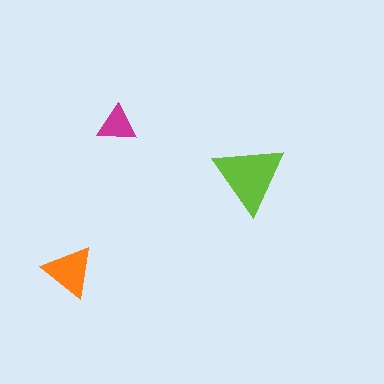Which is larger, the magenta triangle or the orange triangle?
The orange one.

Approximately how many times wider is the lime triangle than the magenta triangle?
About 2 times wider.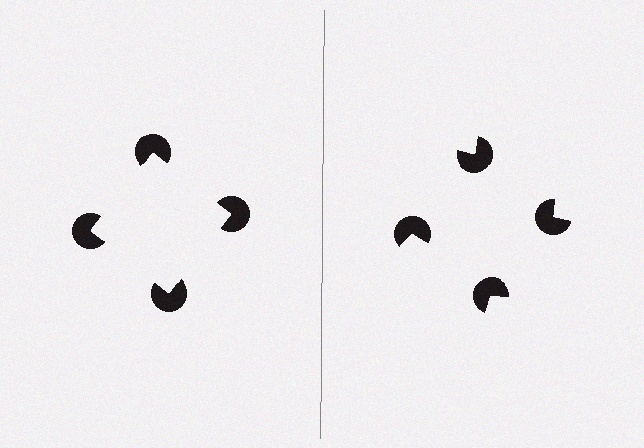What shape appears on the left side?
An illusory square.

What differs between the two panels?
The pac-man discs are positioned identically on both sides; only the wedge orientations differ. On the left they align to a square; on the right they are misaligned.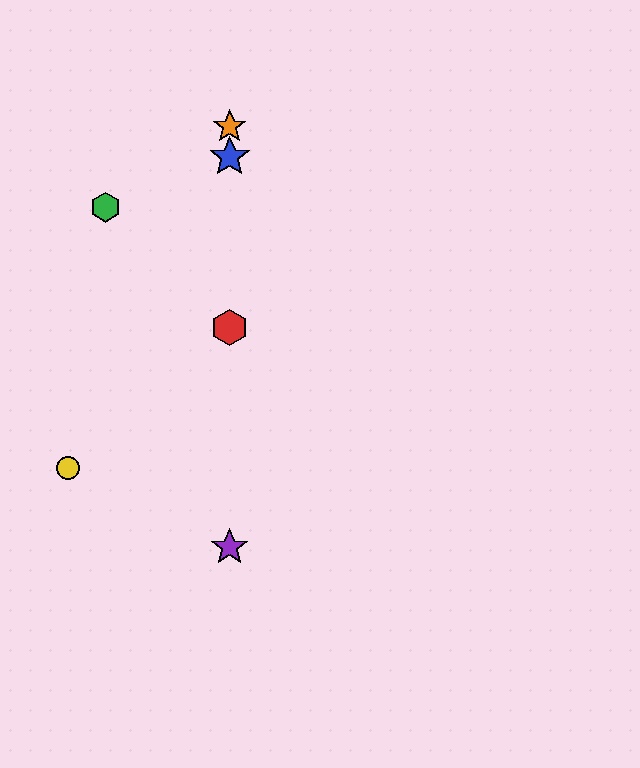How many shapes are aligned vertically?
4 shapes (the red hexagon, the blue star, the purple star, the orange star) are aligned vertically.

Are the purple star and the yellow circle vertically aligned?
No, the purple star is at x≈230 and the yellow circle is at x≈68.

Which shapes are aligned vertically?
The red hexagon, the blue star, the purple star, the orange star are aligned vertically.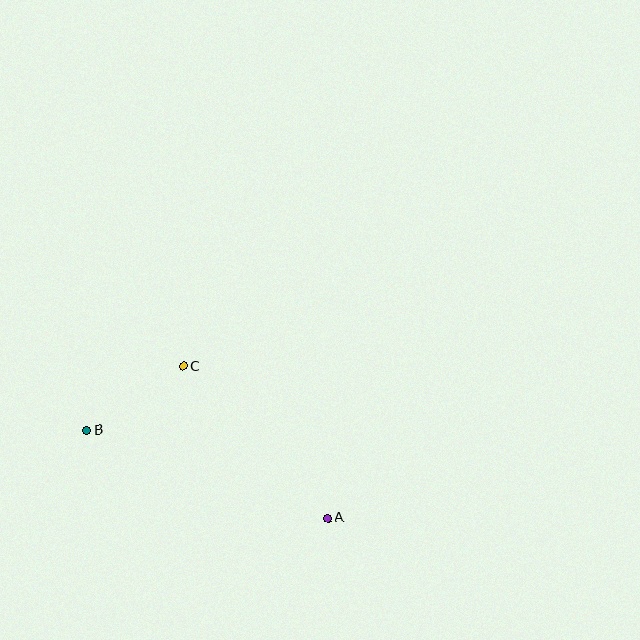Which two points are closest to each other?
Points B and C are closest to each other.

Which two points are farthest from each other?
Points A and B are farthest from each other.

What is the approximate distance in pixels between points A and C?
The distance between A and C is approximately 209 pixels.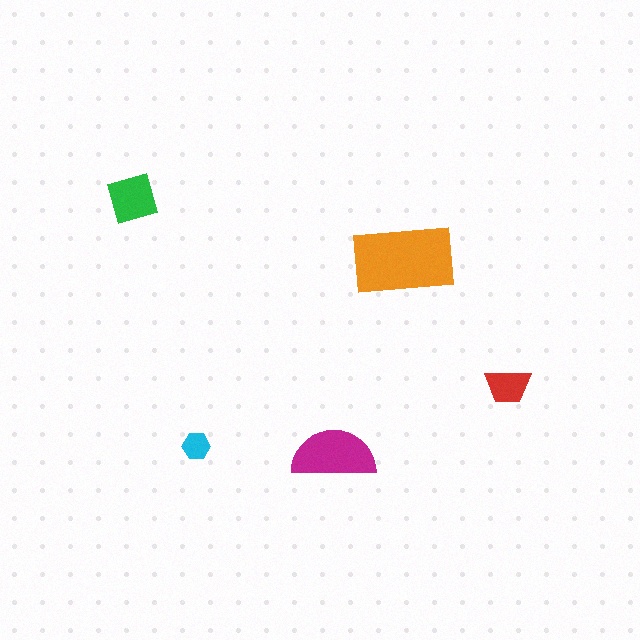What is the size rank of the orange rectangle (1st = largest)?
1st.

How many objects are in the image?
There are 5 objects in the image.